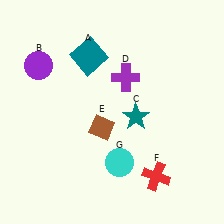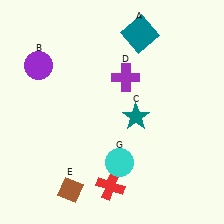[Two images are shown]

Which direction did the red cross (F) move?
The red cross (F) moved left.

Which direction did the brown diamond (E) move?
The brown diamond (E) moved down.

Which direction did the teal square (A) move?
The teal square (A) moved right.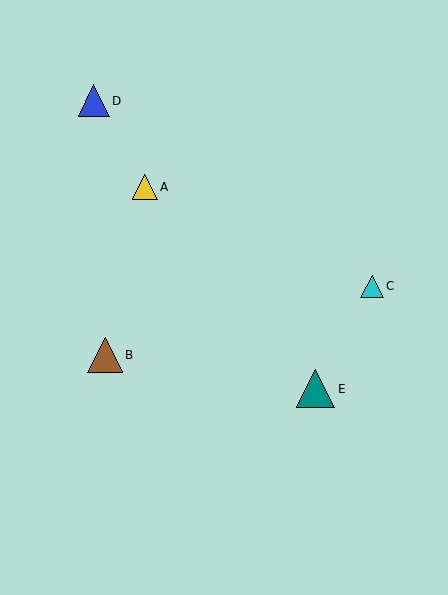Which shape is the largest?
The teal triangle (labeled E) is the largest.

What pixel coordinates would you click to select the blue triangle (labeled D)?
Click at (94, 101) to select the blue triangle D.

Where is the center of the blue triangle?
The center of the blue triangle is at (94, 101).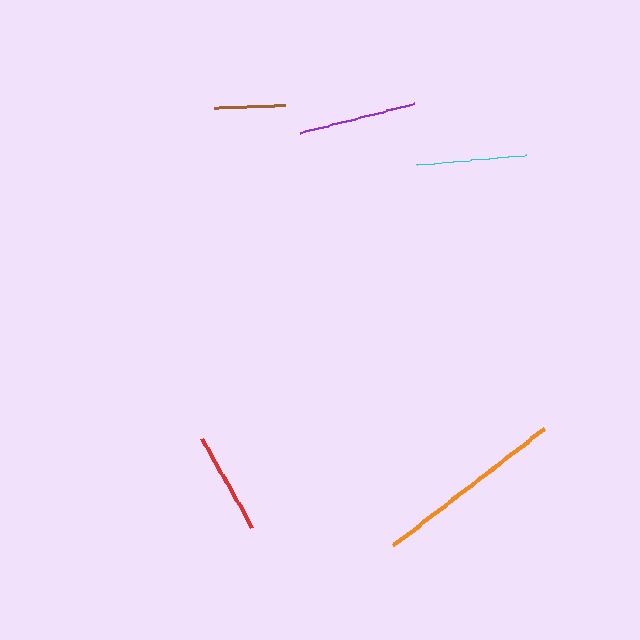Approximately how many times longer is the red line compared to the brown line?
The red line is approximately 1.4 times the length of the brown line.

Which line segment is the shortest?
The brown line is the shortest at approximately 71 pixels.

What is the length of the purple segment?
The purple segment is approximately 118 pixels long.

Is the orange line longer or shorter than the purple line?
The orange line is longer than the purple line.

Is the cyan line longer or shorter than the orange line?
The orange line is longer than the cyan line.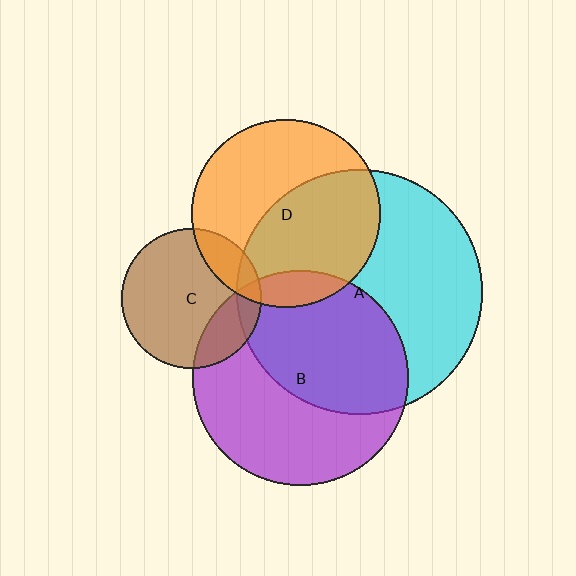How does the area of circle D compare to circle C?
Approximately 1.8 times.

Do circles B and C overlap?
Yes.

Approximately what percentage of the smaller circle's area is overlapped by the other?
Approximately 20%.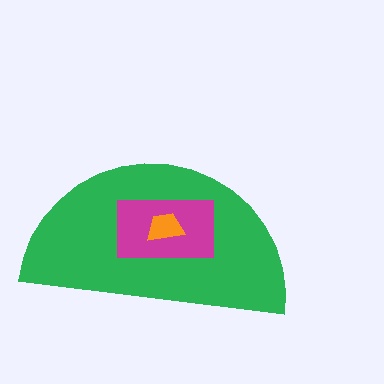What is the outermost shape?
The green semicircle.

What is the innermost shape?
The orange trapezoid.